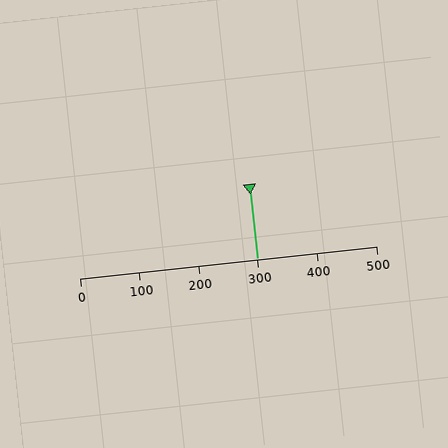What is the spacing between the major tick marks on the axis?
The major ticks are spaced 100 apart.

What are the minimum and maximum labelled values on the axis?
The axis runs from 0 to 500.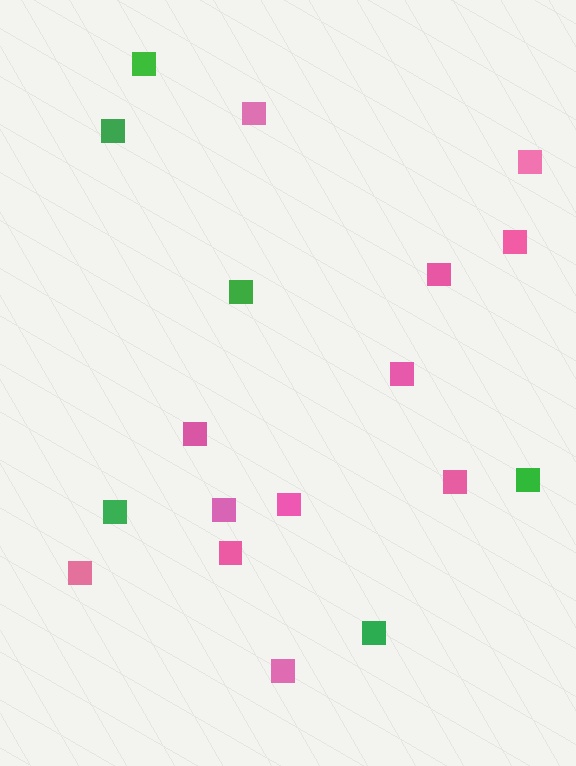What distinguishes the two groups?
There are 2 groups: one group of pink squares (12) and one group of green squares (6).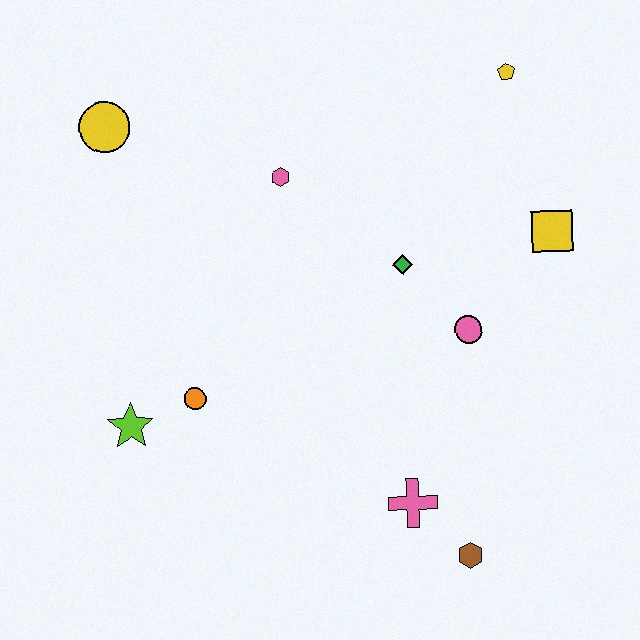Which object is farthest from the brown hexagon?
The yellow circle is farthest from the brown hexagon.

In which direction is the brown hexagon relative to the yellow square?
The brown hexagon is below the yellow square.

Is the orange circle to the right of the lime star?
Yes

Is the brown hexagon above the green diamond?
No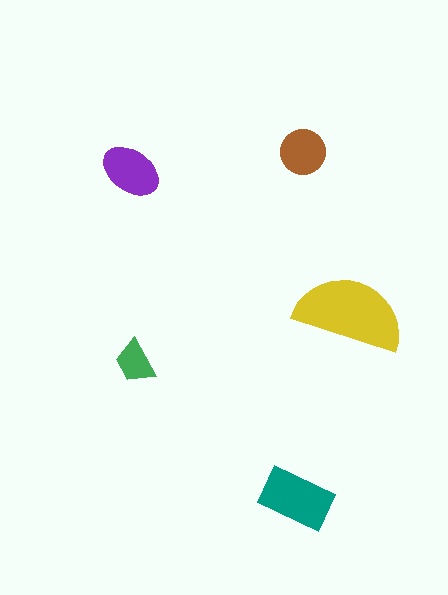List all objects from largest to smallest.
The yellow semicircle, the teal rectangle, the purple ellipse, the brown circle, the green trapezoid.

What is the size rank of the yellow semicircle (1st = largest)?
1st.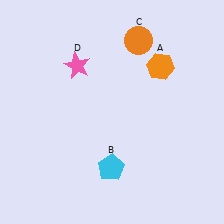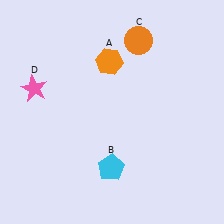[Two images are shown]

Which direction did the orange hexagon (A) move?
The orange hexagon (A) moved left.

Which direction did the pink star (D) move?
The pink star (D) moved left.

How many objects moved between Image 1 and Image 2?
2 objects moved between the two images.